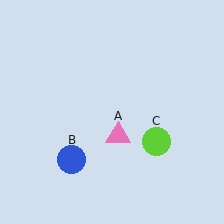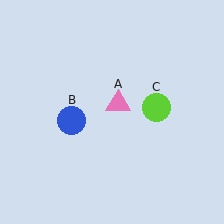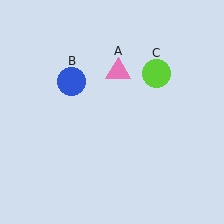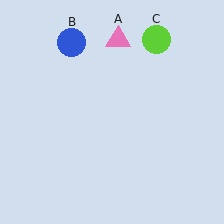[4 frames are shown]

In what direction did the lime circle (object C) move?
The lime circle (object C) moved up.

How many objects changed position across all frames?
3 objects changed position: pink triangle (object A), blue circle (object B), lime circle (object C).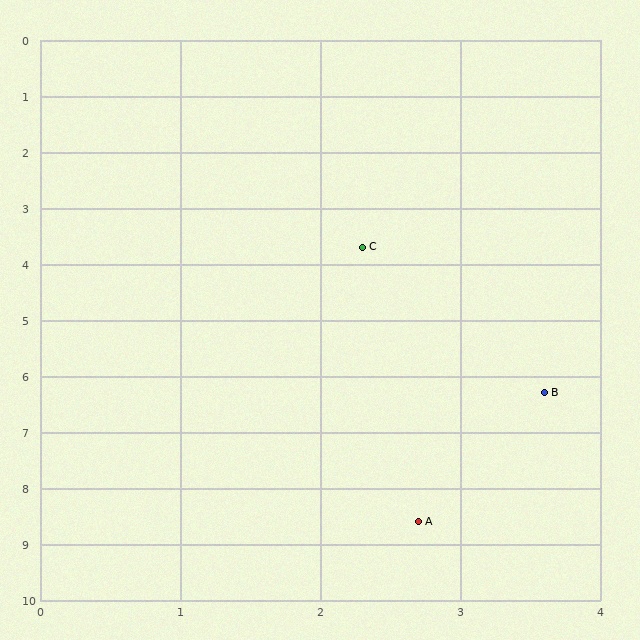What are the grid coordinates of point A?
Point A is at approximately (2.7, 8.6).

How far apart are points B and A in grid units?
Points B and A are about 2.5 grid units apart.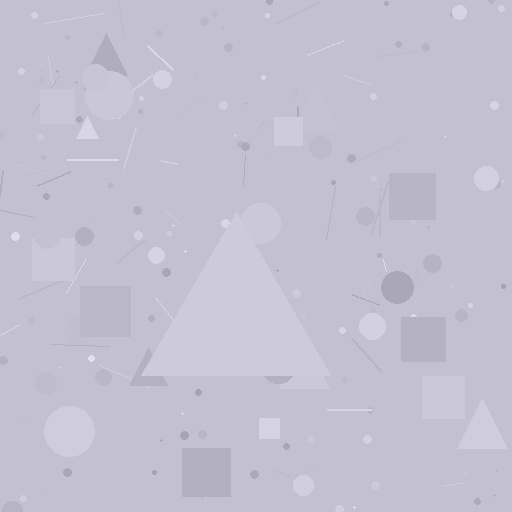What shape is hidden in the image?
A triangle is hidden in the image.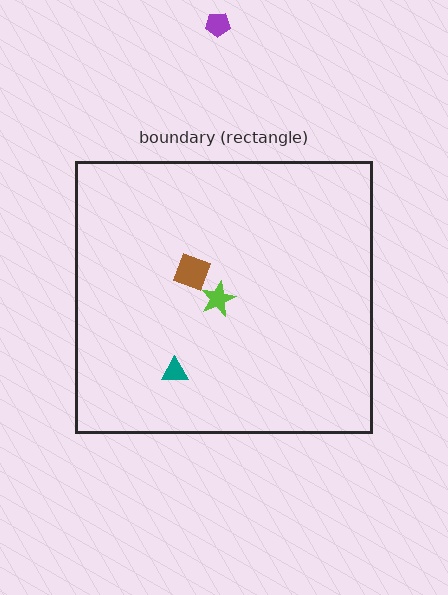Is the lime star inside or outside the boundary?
Inside.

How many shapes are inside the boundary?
3 inside, 1 outside.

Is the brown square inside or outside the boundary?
Inside.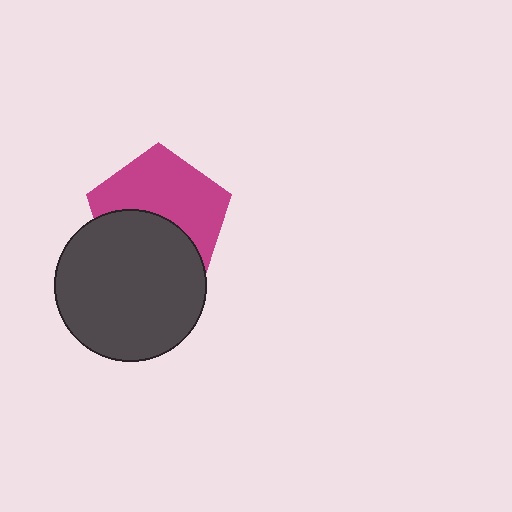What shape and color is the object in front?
The object in front is a dark gray circle.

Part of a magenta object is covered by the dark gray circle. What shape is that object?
It is a pentagon.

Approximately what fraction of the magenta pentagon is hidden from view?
Roughly 44% of the magenta pentagon is hidden behind the dark gray circle.